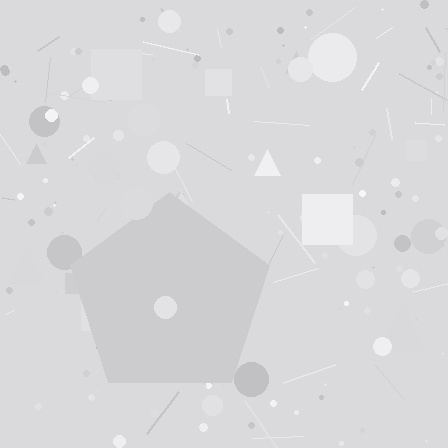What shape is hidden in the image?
A pentagon is hidden in the image.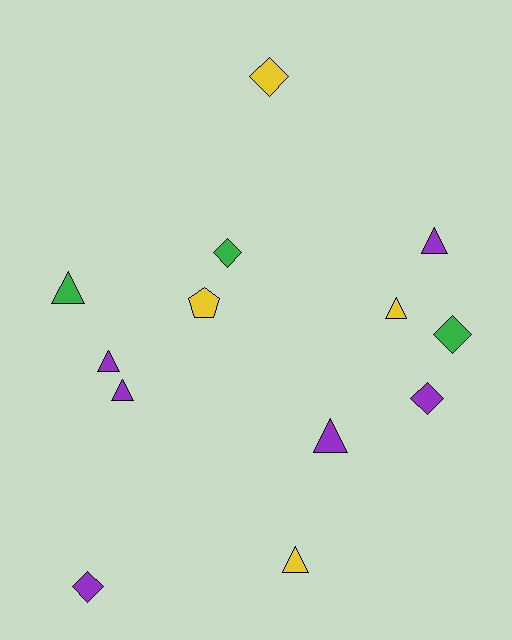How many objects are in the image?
There are 13 objects.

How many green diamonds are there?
There are 2 green diamonds.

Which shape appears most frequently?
Triangle, with 7 objects.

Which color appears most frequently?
Purple, with 6 objects.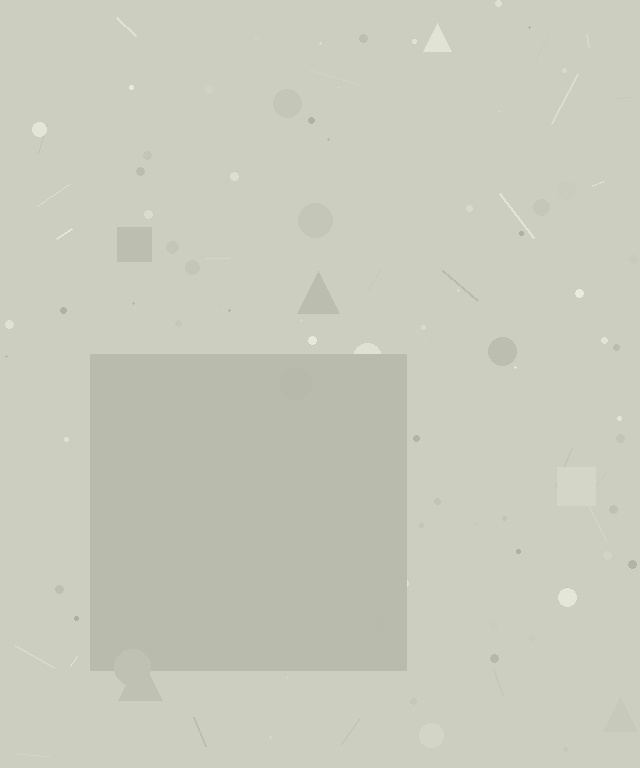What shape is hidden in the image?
A square is hidden in the image.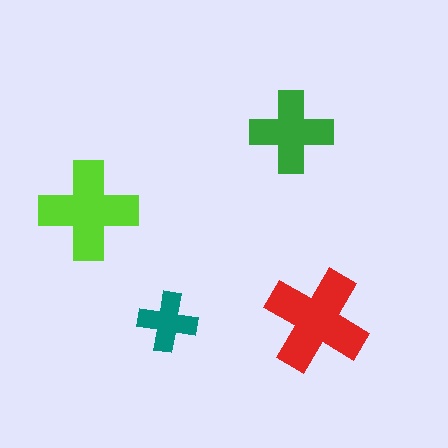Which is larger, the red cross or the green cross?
The red one.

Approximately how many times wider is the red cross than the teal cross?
About 1.5 times wider.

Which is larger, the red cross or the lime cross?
The red one.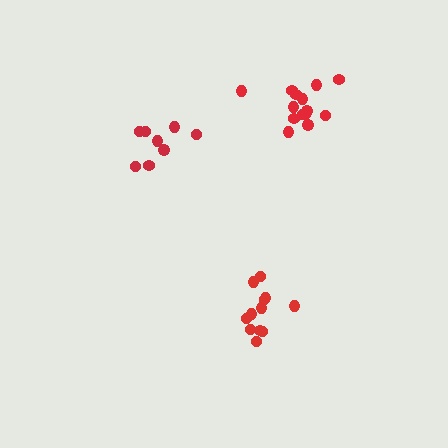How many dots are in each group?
Group 1: 12 dots, Group 2: 8 dots, Group 3: 14 dots (34 total).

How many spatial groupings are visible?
There are 3 spatial groupings.